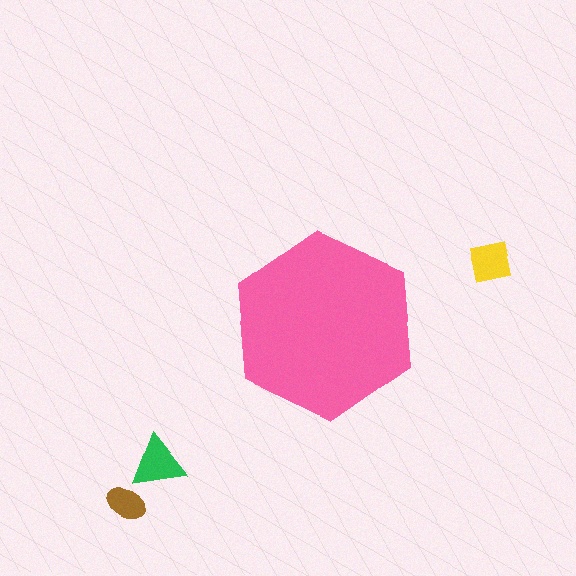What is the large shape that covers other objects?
A pink hexagon.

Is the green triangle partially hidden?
No, the green triangle is fully visible.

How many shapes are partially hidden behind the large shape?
0 shapes are partially hidden.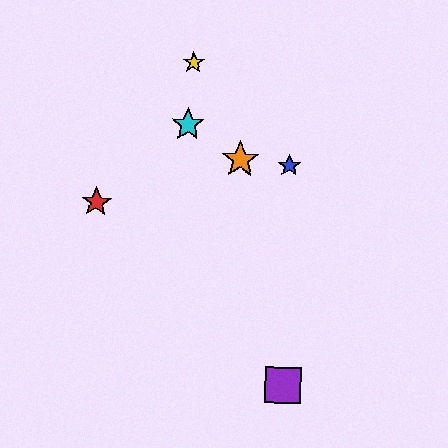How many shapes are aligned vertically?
3 shapes (the blue star, the green circle, the purple square) are aligned vertically.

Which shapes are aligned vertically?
The blue star, the green circle, the purple square are aligned vertically.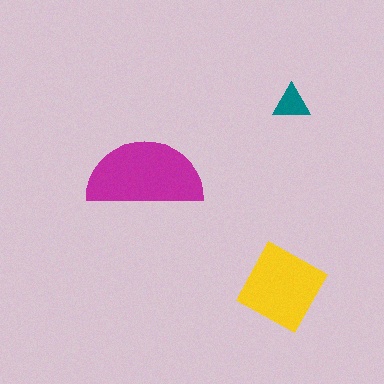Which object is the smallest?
The teal triangle.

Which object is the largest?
The magenta semicircle.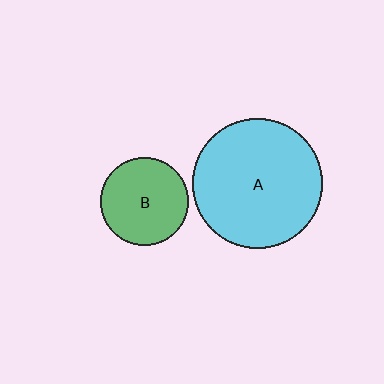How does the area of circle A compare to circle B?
Approximately 2.2 times.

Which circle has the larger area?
Circle A (cyan).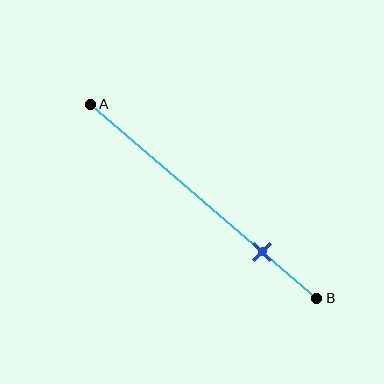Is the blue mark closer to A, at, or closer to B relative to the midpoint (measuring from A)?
The blue mark is closer to point B than the midpoint of segment AB.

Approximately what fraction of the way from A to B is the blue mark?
The blue mark is approximately 75% of the way from A to B.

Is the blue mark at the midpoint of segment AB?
No, the mark is at about 75% from A, not at the 50% midpoint.